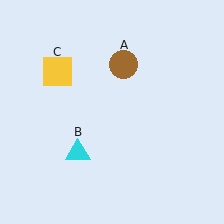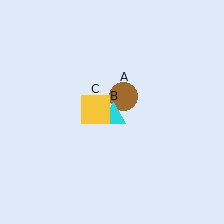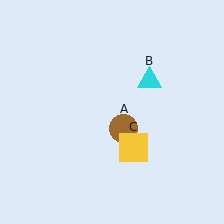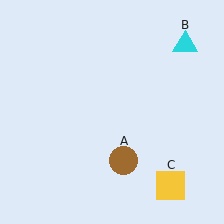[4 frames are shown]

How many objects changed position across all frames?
3 objects changed position: brown circle (object A), cyan triangle (object B), yellow square (object C).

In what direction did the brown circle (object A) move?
The brown circle (object A) moved down.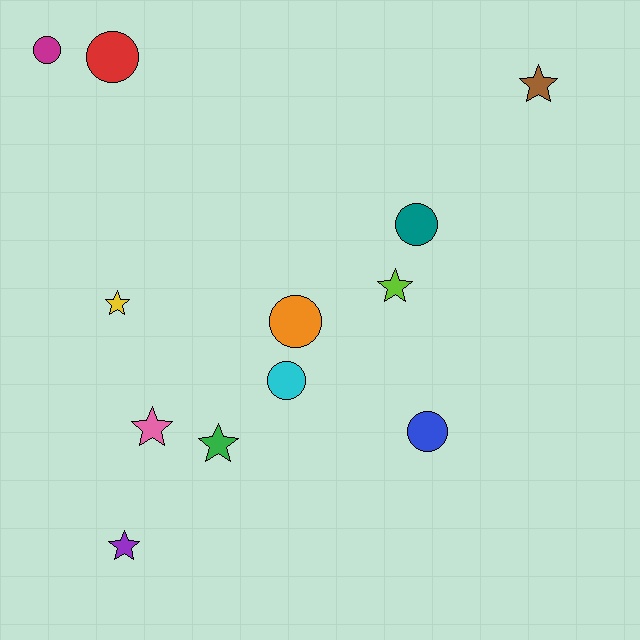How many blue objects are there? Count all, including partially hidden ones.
There is 1 blue object.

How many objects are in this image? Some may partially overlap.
There are 12 objects.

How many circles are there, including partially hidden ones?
There are 6 circles.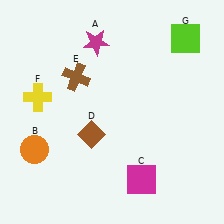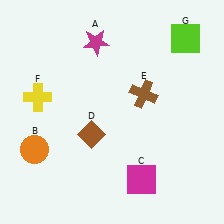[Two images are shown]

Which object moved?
The brown cross (E) moved right.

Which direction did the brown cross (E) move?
The brown cross (E) moved right.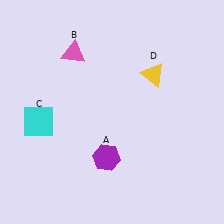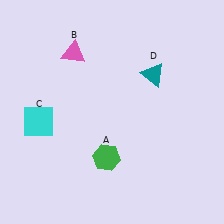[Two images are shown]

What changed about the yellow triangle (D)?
In Image 1, D is yellow. In Image 2, it changed to teal.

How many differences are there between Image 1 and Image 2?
There are 2 differences between the two images.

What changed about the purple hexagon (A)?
In Image 1, A is purple. In Image 2, it changed to green.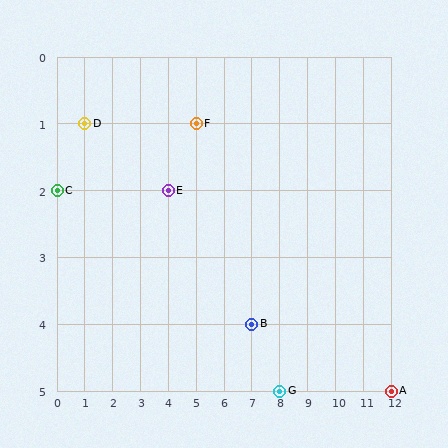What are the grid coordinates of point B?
Point B is at grid coordinates (7, 4).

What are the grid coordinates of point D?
Point D is at grid coordinates (1, 1).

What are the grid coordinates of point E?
Point E is at grid coordinates (4, 2).